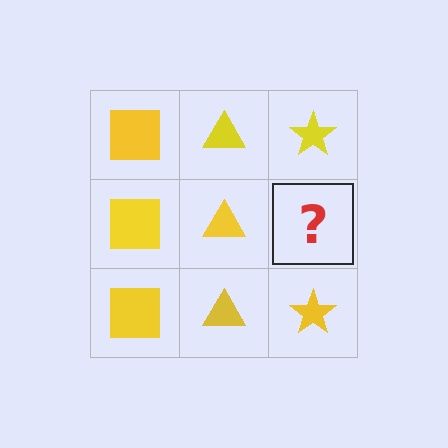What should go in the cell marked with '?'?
The missing cell should contain a yellow star.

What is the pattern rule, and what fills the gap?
The rule is that each column has a consistent shape. The gap should be filled with a yellow star.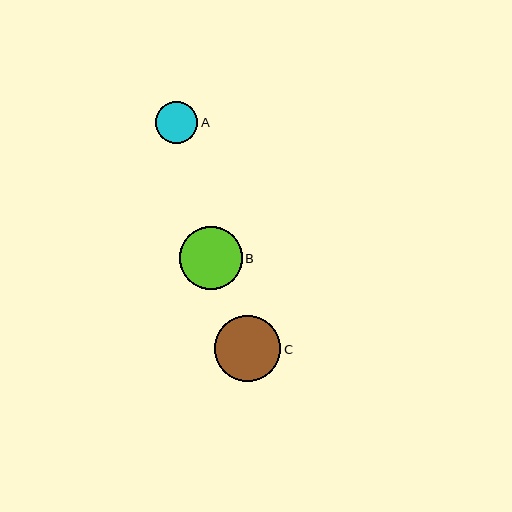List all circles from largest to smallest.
From largest to smallest: C, B, A.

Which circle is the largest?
Circle C is the largest with a size of approximately 67 pixels.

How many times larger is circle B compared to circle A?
Circle B is approximately 1.5 times the size of circle A.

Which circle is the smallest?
Circle A is the smallest with a size of approximately 42 pixels.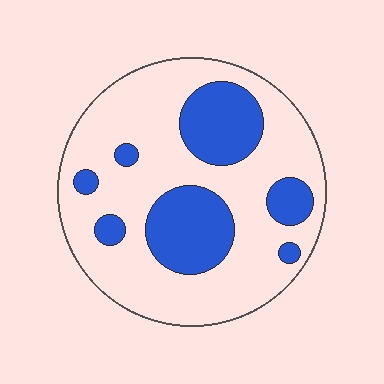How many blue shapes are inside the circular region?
7.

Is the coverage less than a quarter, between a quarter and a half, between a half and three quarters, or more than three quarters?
Between a quarter and a half.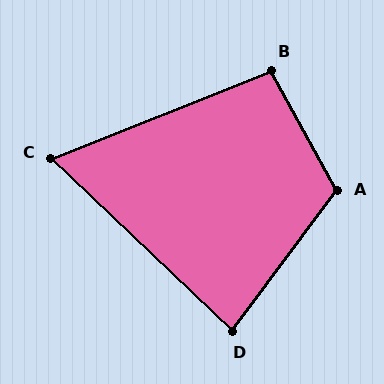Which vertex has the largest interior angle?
A, at approximately 115 degrees.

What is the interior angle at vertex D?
Approximately 83 degrees (acute).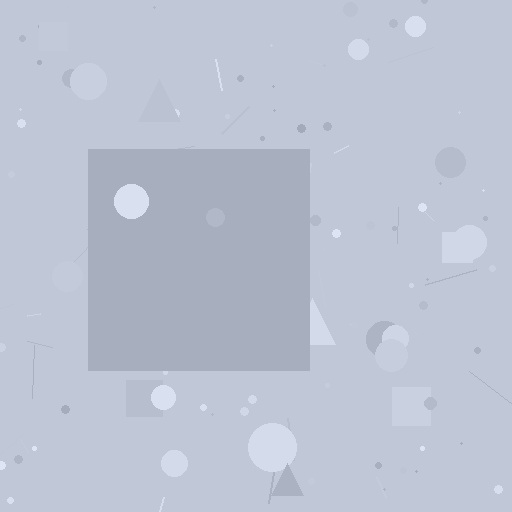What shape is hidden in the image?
A square is hidden in the image.